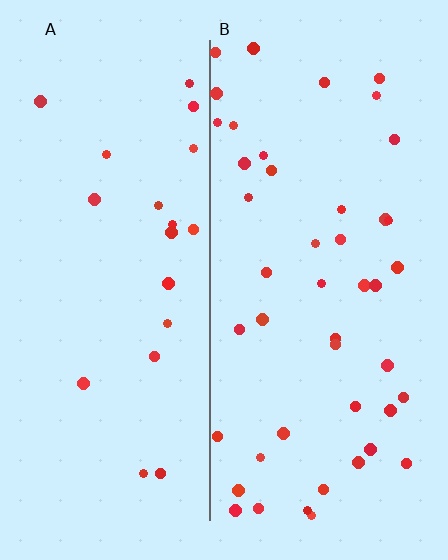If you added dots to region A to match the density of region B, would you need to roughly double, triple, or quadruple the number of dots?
Approximately double.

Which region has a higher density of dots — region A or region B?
B (the right).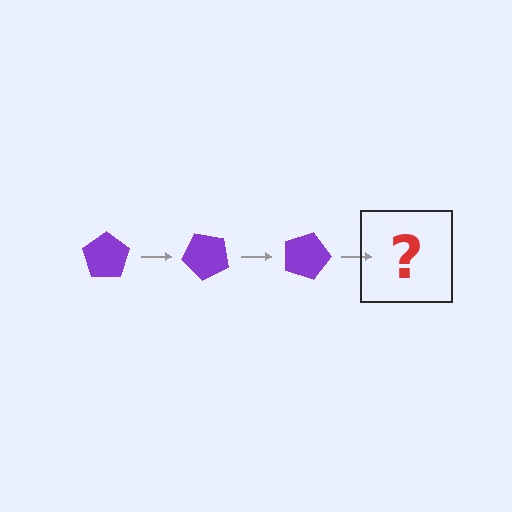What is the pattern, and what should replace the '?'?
The pattern is that the pentagon rotates 45 degrees each step. The '?' should be a purple pentagon rotated 135 degrees.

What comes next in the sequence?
The next element should be a purple pentagon rotated 135 degrees.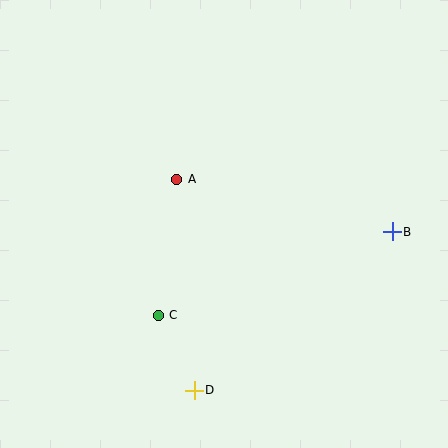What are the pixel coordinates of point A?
Point A is at (177, 179).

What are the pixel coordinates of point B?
Point B is at (392, 232).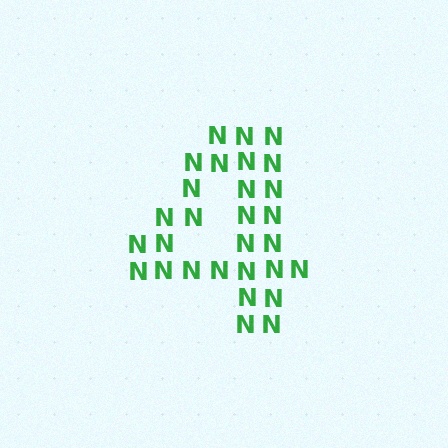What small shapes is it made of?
It is made of small letter N's.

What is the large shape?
The large shape is the digit 4.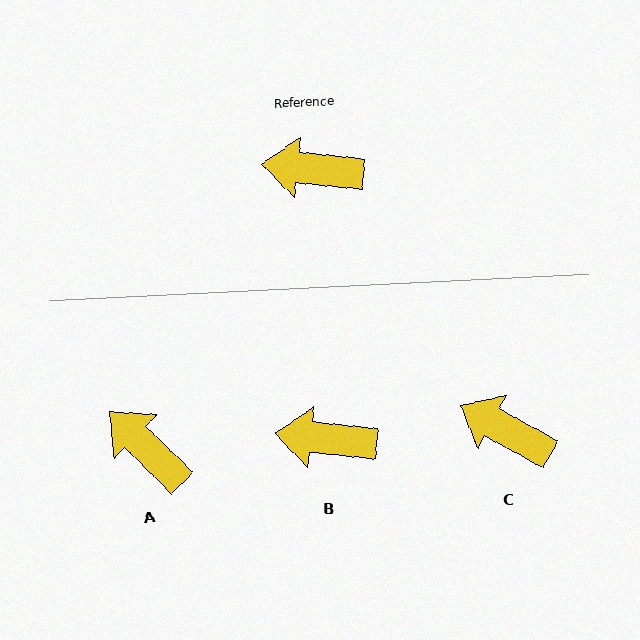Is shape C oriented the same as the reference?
No, it is off by about 23 degrees.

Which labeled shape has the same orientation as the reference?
B.